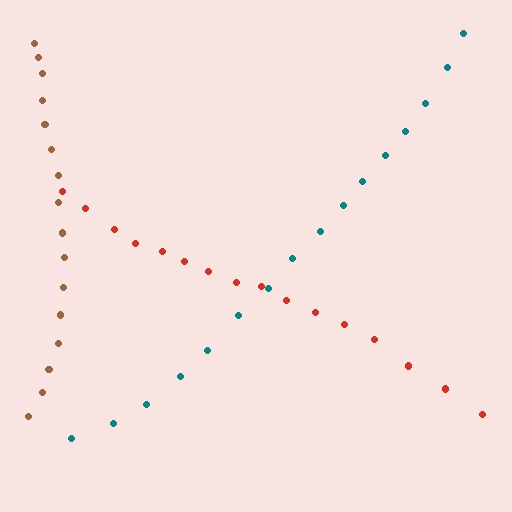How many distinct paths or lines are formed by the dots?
There are 3 distinct paths.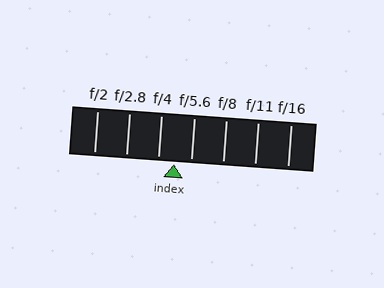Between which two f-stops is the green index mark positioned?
The index mark is between f/4 and f/5.6.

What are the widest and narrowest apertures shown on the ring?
The widest aperture shown is f/2 and the narrowest is f/16.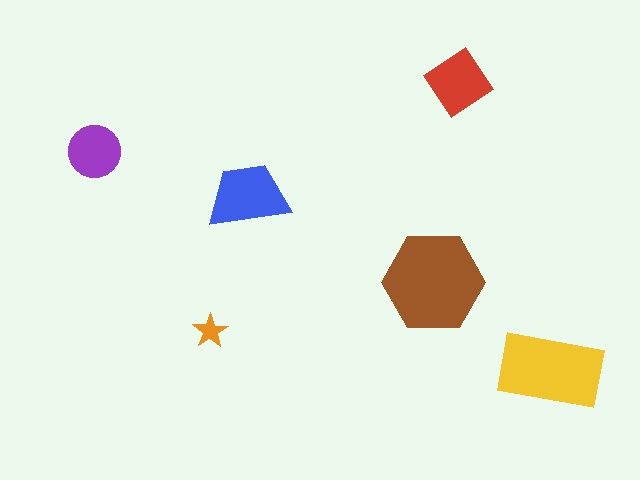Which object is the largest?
The brown hexagon.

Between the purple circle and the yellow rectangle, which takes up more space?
The yellow rectangle.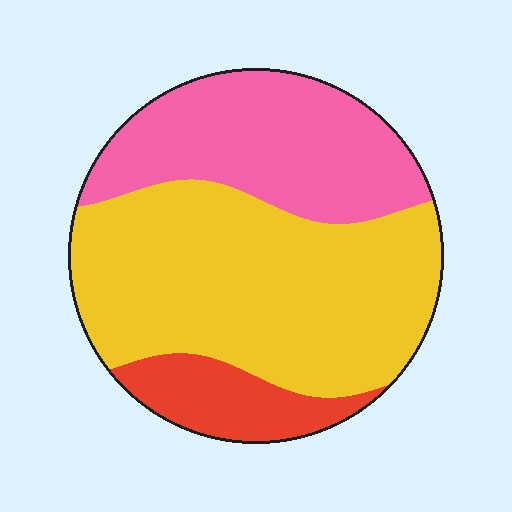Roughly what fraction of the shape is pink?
Pink takes up about one third (1/3) of the shape.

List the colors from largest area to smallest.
From largest to smallest: yellow, pink, red.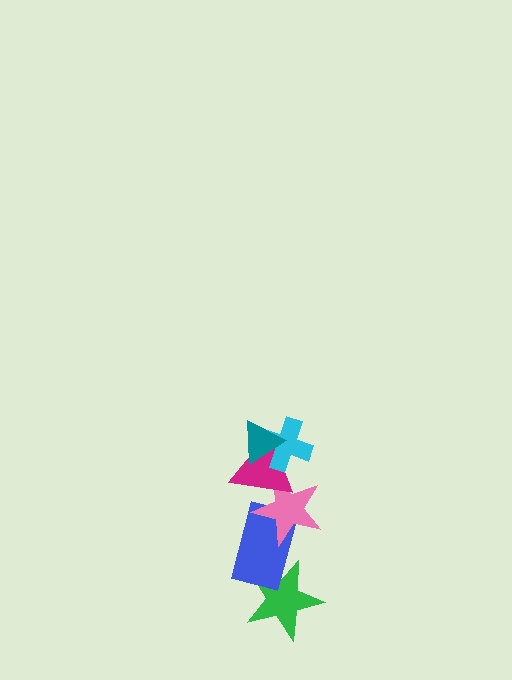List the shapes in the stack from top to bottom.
From top to bottom: the teal triangle, the cyan cross, the magenta triangle, the pink star, the blue rectangle, the green star.